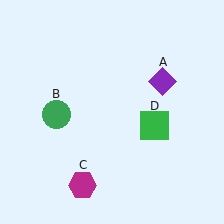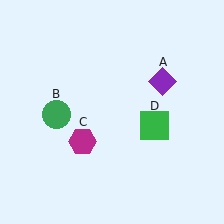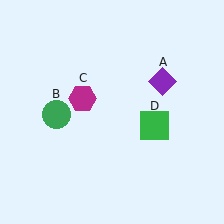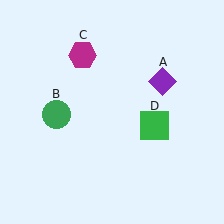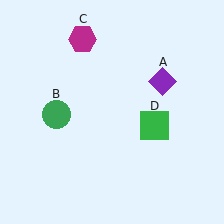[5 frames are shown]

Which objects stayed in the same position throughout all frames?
Purple diamond (object A) and green circle (object B) and green square (object D) remained stationary.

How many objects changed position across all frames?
1 object changed position: magenta hexagon (object C).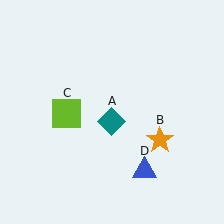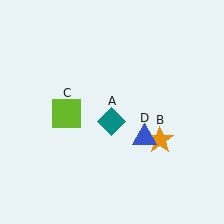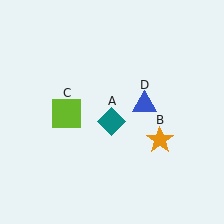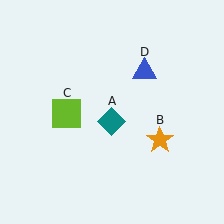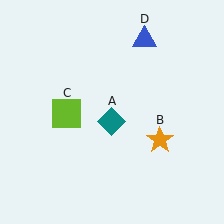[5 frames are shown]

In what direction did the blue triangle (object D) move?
The blue triangle (object D) moved up.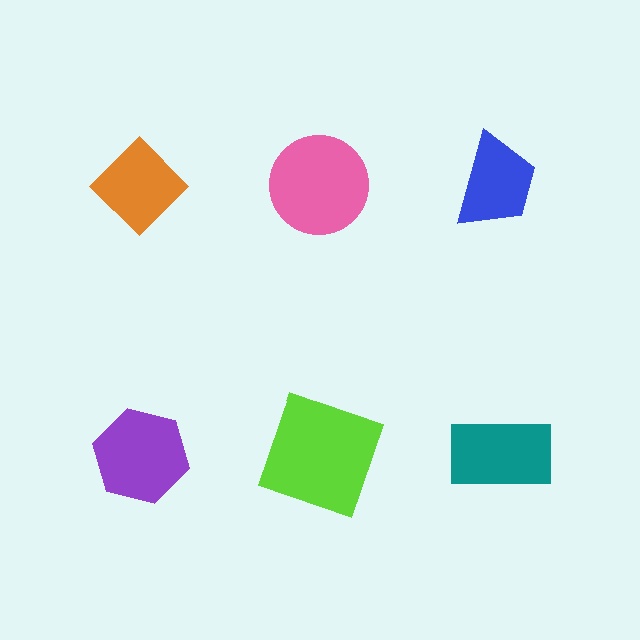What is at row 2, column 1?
A purple hexagon.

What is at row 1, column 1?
An orange diamond.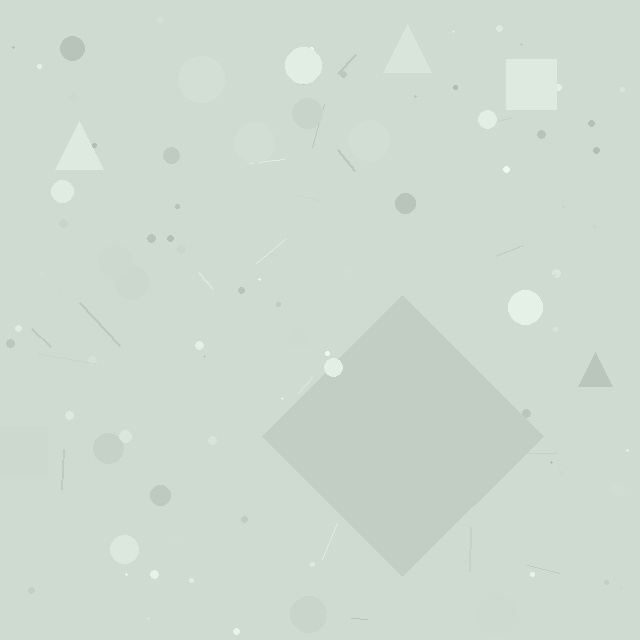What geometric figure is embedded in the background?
A diamond is embedded in the background.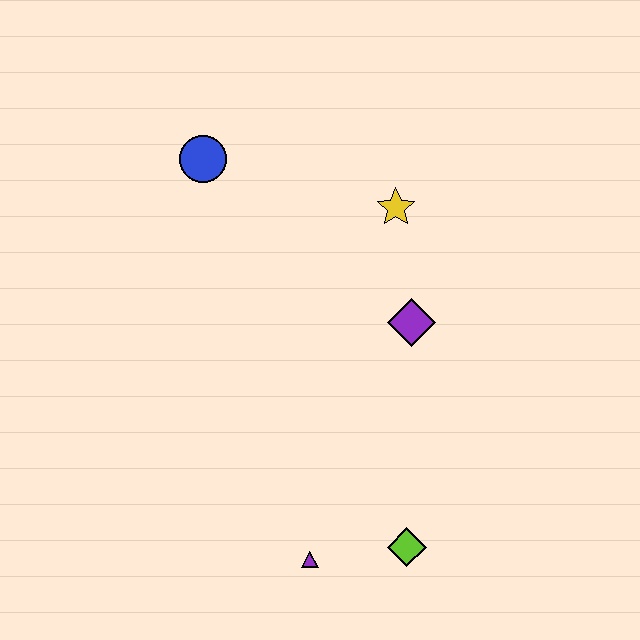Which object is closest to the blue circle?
The yellow star is closest to the blue circle.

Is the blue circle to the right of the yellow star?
No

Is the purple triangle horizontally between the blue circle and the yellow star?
Yes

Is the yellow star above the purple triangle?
Yes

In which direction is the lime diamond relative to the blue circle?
The lime diamond is below the blue circle.